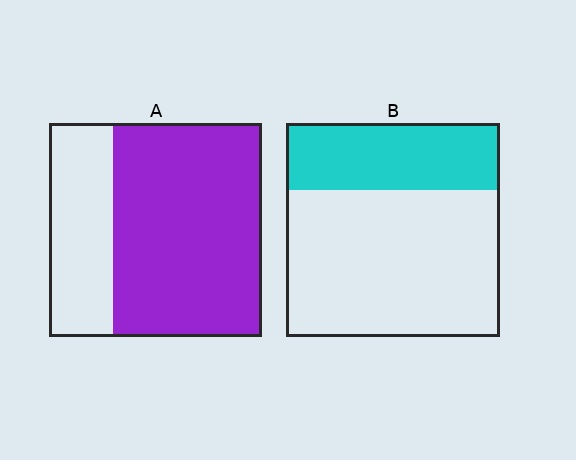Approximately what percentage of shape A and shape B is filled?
A is approximately 70% and B is approximately 30%.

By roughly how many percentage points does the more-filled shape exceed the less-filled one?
By roughly 40 percentage points (A over B).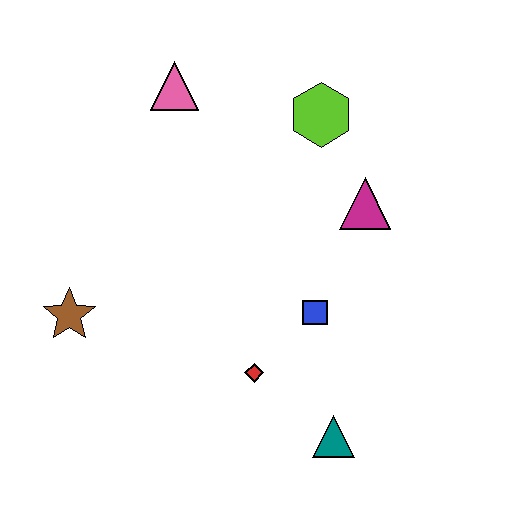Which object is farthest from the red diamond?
The pink triangle is farthest from the red diamond.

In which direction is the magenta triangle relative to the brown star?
The magenta triangle is to the right of the brown star.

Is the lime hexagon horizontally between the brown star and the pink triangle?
No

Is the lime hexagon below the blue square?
No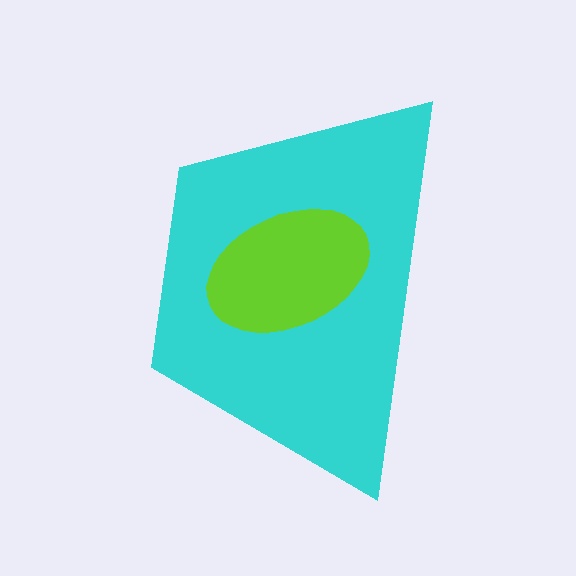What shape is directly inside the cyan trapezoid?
The lime ellipse.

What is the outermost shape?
The cyan trapezoid.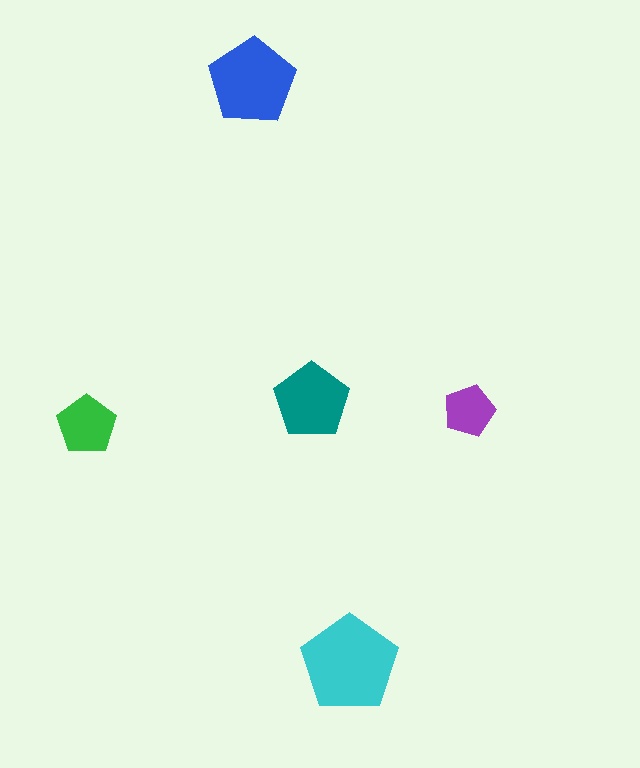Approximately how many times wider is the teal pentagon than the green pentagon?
About 1.5 times wider.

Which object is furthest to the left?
The green pentagon is leftmost.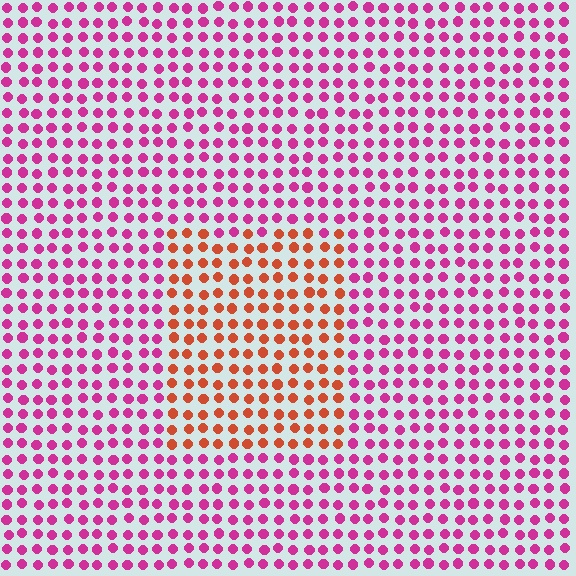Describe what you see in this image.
The image is filled with small magenta elements in a uniform arrangement. A rectangle-shaped region is visible where the elements are tinted to a slightly different hue, forming a subtle color boundary.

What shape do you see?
I see a rectangle.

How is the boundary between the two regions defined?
The boundary is defined purely by a slight shift in hue (about 50 degrees). Spacing, size, and orientation are identical on both sides.